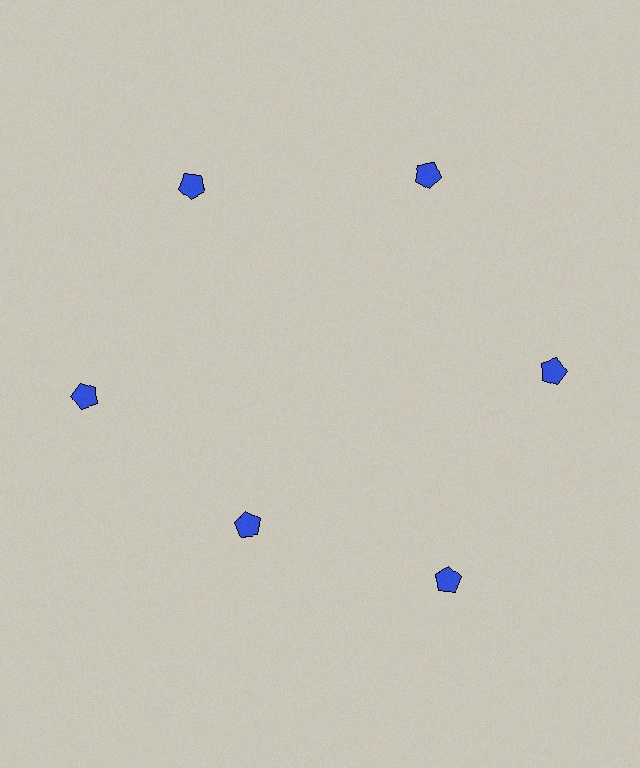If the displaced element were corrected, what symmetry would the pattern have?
It would have 6-fold rotational symmetry — the pattern would map onto itself every 60 degrees.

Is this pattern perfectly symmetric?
No. The 6 blue pentagons are arranged in a ring, but one element near the 7 o'clock position is pulled inward toward the center, breaking the 6-fold rotational symmetry.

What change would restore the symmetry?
The symmetry would be restored by moving it outward, back onto the ring so that all 6 pentagons sit at equal angles and equal distance from the center.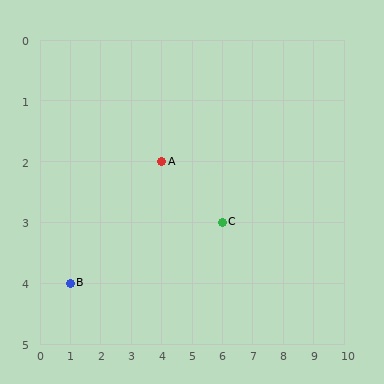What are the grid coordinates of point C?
Point C is at grid coordinates (6, 3).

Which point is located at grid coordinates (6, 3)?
Point C is at (6, 3).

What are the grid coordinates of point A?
Point A is at grid coordinates (4, 2).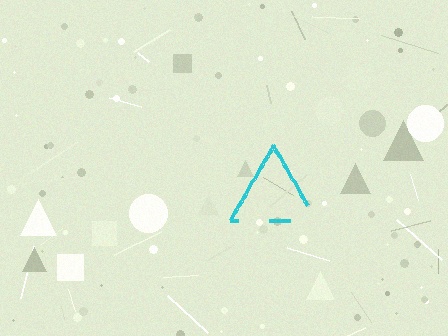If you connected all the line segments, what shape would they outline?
They would outline a triangle.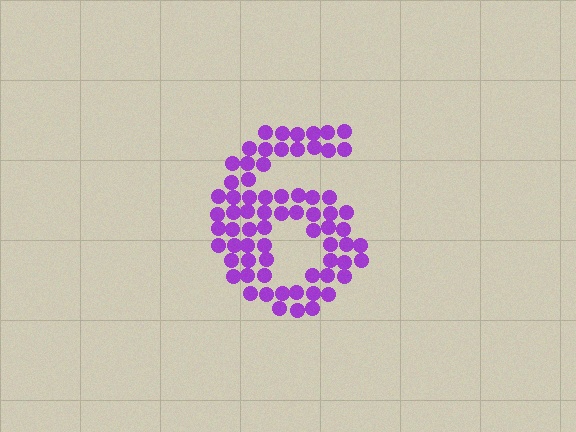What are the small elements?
The small elements are circles.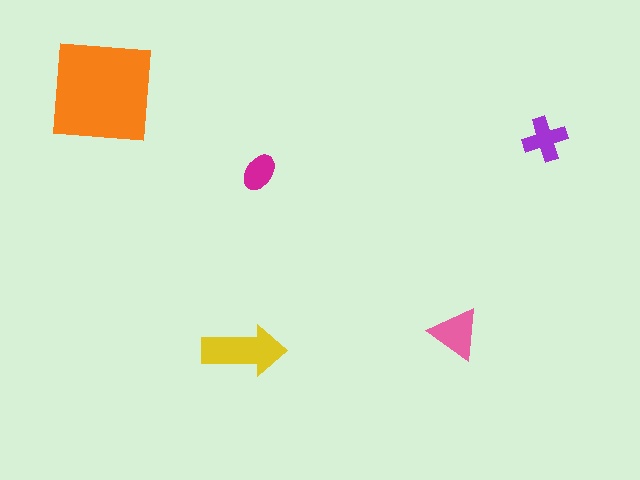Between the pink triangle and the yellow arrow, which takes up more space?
The yellow arrow.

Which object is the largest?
The orange square.